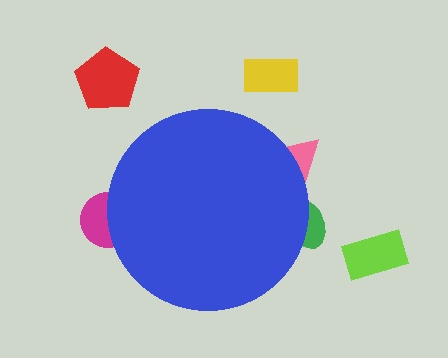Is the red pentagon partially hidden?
No, the red pentagon is fully visible.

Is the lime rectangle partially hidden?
No, the lime rectangle is fully visible.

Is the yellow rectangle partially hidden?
No, the yellow rectangle is fully visible.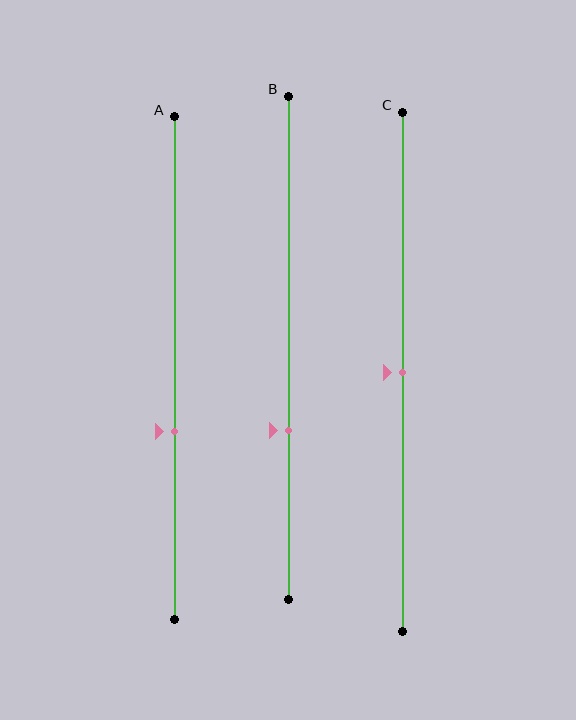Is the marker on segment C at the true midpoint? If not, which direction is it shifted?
Yes, the marker on segment C is at the true midpoint.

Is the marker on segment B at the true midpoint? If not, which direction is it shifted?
No, the marker on segment B is shifted downward by about 16% of the segment length.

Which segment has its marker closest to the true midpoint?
Segment C has its marker closest to the true midpoint.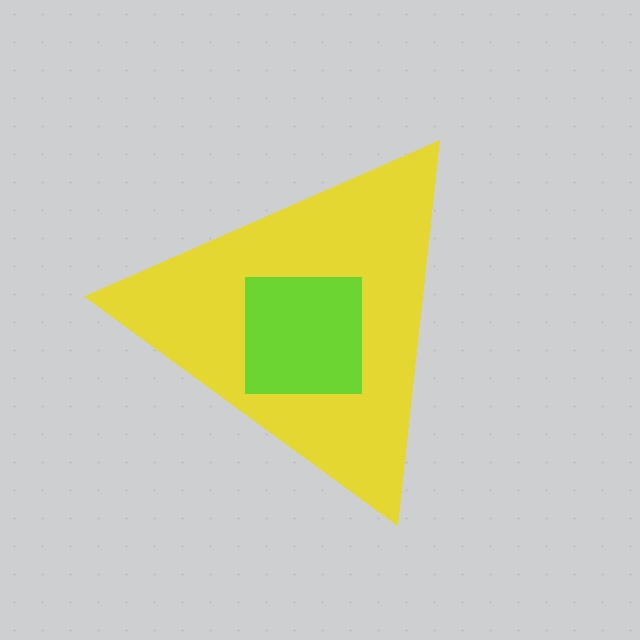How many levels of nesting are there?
2.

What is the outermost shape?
The yellow triangle.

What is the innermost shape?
The lime square.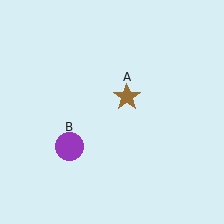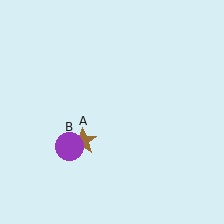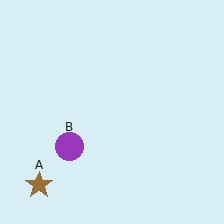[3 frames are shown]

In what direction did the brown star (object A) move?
The brown star (object A) moved down and to the left.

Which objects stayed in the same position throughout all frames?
Purple circle (object B) remained stationary.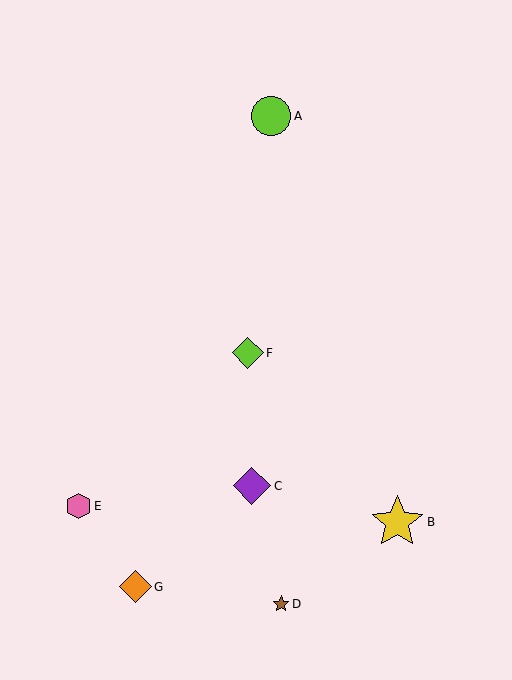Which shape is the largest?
The yellow star (labeled B) is the largest.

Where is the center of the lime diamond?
The center of the lime diamond is at (248, 353).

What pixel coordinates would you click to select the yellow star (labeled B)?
Click at (397, 522) to select the yellow star B.